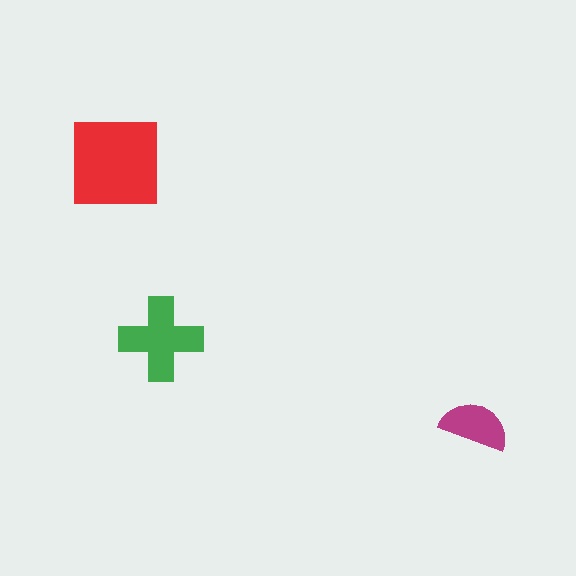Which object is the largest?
The red square.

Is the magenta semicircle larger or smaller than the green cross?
Smaller.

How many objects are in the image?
There are 3 objects in the image.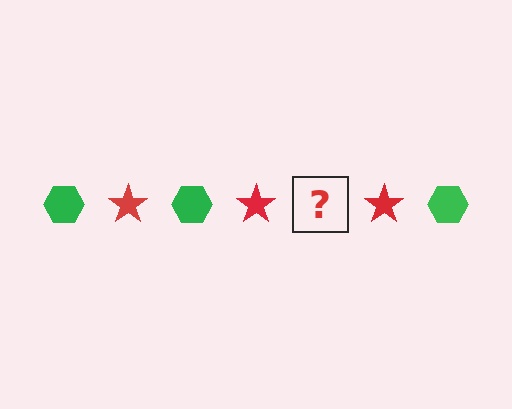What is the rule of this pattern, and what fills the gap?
The rule is that the pattern alternates between green hexagon and red star. The gap should be filled with a green hexagon.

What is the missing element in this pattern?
The missing element is a green hexagon.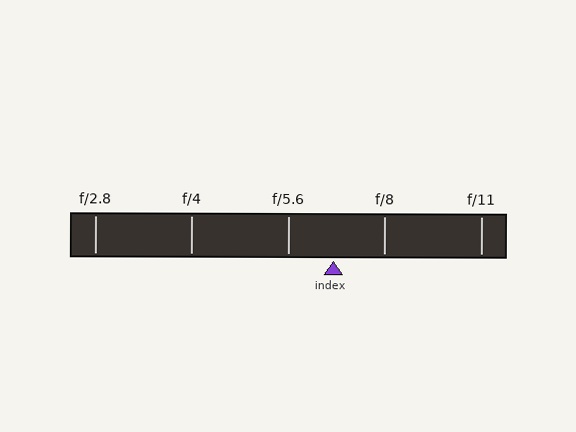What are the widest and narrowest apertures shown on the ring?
The widest aperture shown is f/2.8 and the narrowest is f/11.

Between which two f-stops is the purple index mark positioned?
The index mark is between f/5.6 and f/8.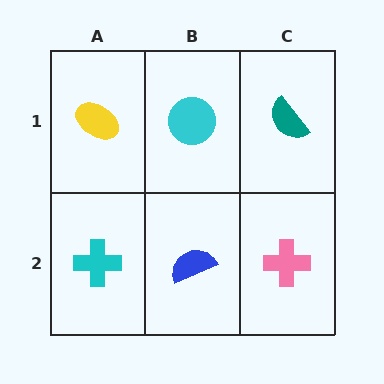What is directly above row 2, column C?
A teal semicircle.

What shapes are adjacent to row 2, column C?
A teal semicircle (row 1, column C), a blue semicircle (row 2, column B).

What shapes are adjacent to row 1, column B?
A blue semicircle (row 2, column B), a yellow ellipse (row 1, column A), a teal semicircle (row 1, column C).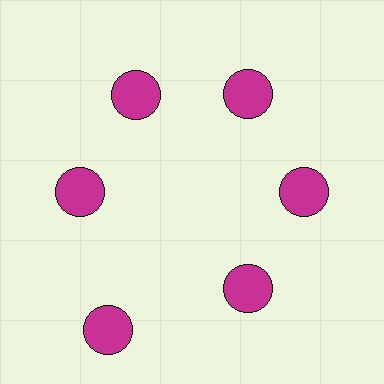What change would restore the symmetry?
The symmetry would be restored by moving it inward, back onto the ring so that all 6 circles sit at equal angles and equal distance from the center.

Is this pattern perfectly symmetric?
No. The 6 magenta circles are arranged in a ring, but one element near the 7 o'clock position is pushed outward from the center, breaking the 6-fold rotational symmetry.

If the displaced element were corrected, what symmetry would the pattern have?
It would have 6-fold rotational symmetry — the pattern would map onto itself every 60 degrees.